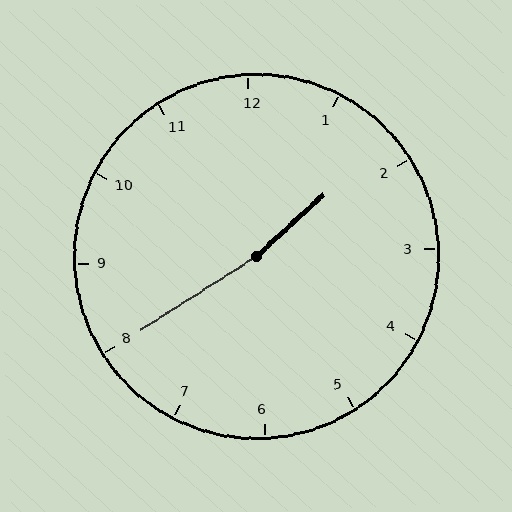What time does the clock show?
1:40.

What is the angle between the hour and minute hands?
Approximately 170 degrees.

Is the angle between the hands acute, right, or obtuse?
It is obtuse.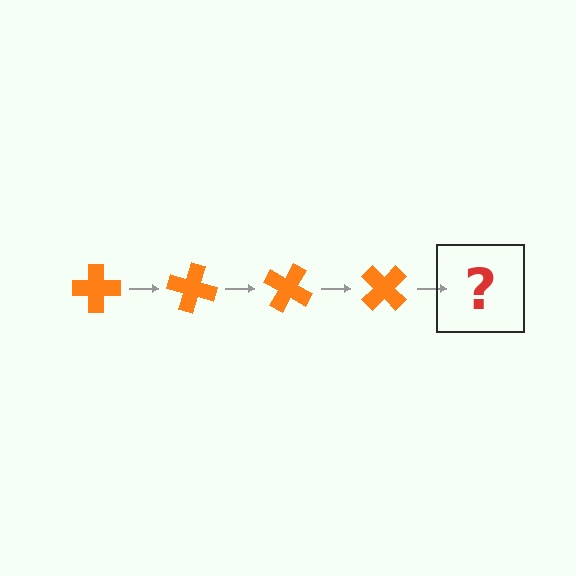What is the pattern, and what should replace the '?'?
The pattern is that the cross rotates 15 degrees each step. The '?' should be an orange cross rotated 60 degrees.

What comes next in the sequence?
The next element should be an orange cross rotated 60 degrees.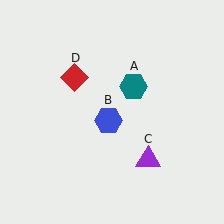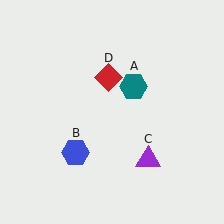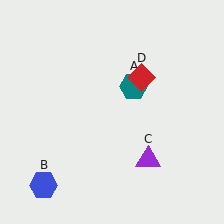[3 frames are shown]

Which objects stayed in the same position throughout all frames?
Teal hexagon (object A) and purple triangle (object C) remained stationary.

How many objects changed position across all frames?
2 objects changed position: blue hexagon (object B), red diamond (object D).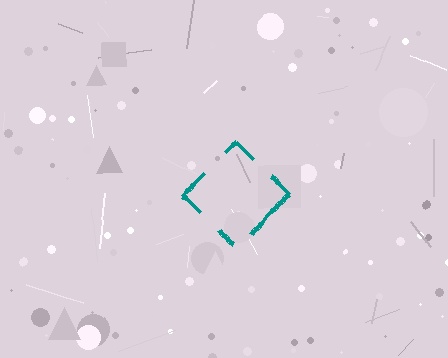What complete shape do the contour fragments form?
The contour fragments form a diamond.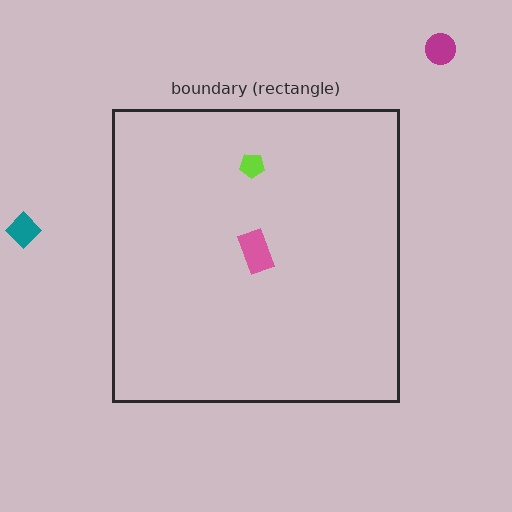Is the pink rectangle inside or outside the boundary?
Inside.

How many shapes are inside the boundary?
2 inside, 2 outside.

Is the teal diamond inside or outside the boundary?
Outside.